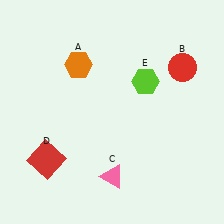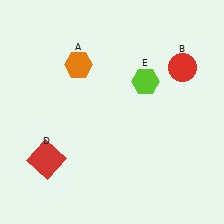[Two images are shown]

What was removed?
The pink triangle (C) was removed in Image 2.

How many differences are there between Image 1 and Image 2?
There is 1 difference between the two images.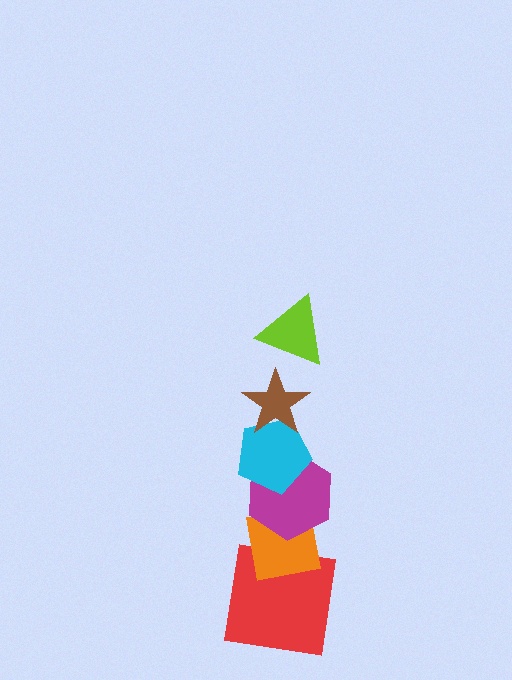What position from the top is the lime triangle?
The lime triangle is 1st from the top.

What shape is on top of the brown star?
The lime triangle is on top of the brown star.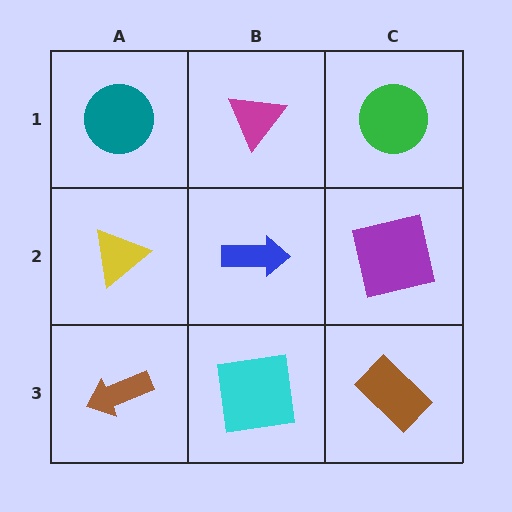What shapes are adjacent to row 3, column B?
A blue arrow (row 2, column B), a brown arrow (row 3, column A), a brown rectangle (row 3, column C).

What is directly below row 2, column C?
A brown rectangle.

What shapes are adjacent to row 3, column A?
A yellow triangle (row 2, column A), a cyan square (row 3, column B).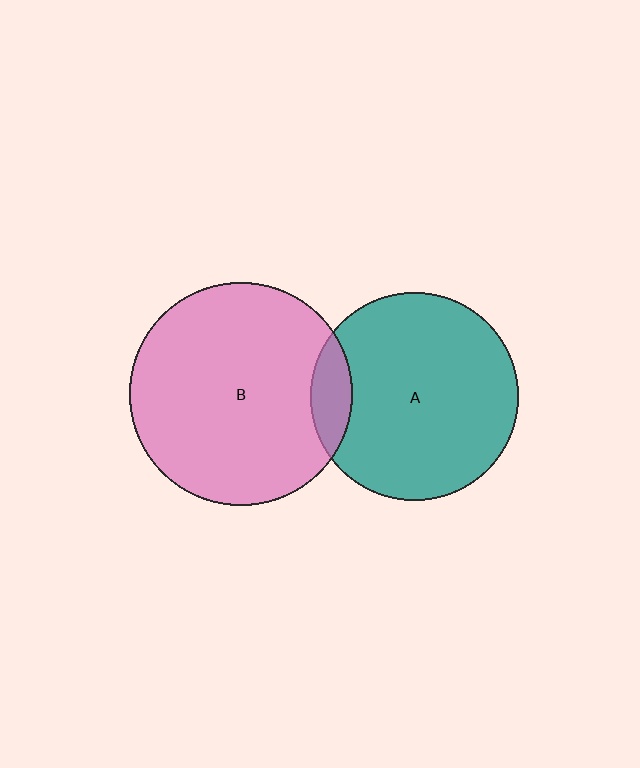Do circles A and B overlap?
Yes.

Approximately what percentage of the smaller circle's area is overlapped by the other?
Approximately 10%.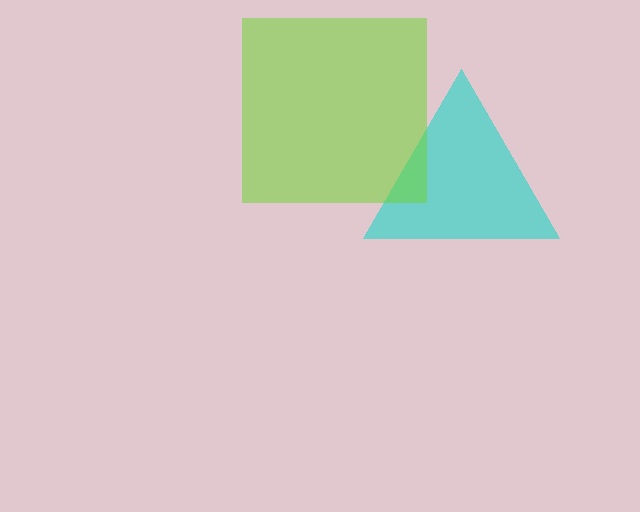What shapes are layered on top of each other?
The layered shapes are: a cyan triangle, a lime square.